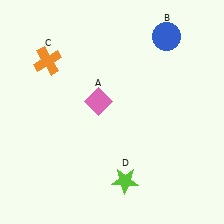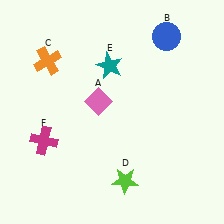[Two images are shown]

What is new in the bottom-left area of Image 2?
A magenta cross (F) was added in the bottom-left area of Image 2.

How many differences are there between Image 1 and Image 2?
There are 2 differences between the two images.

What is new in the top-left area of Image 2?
A teal star (E) was added in the top-left area of Image 2.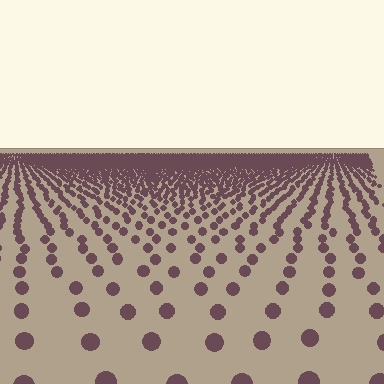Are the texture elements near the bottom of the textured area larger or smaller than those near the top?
Larger. Near the bottom, elements are closer to the viewer and appear at a bigger on-screen size.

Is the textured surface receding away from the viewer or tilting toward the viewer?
The surface is receding away from the viewer. Texture elements get smaller and denser toward the top.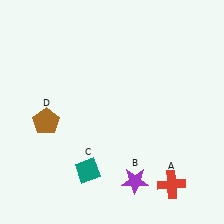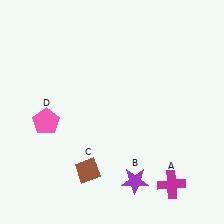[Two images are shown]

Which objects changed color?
A changed from red to magenta. C changed from teal to brown. D changed from brown to pink.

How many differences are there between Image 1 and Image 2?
There are 3 differences between the two images.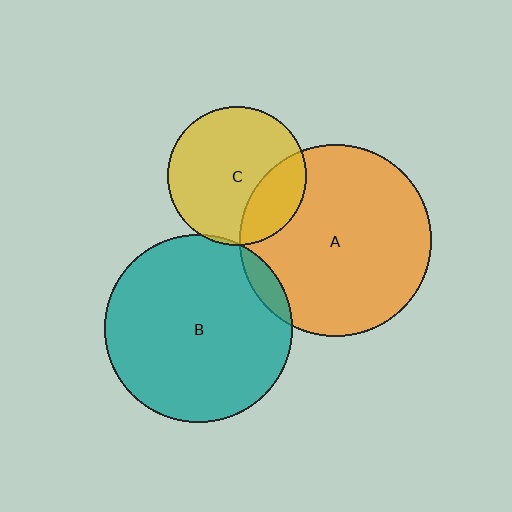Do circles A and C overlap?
Yes.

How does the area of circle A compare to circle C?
Approximately 1.9 times.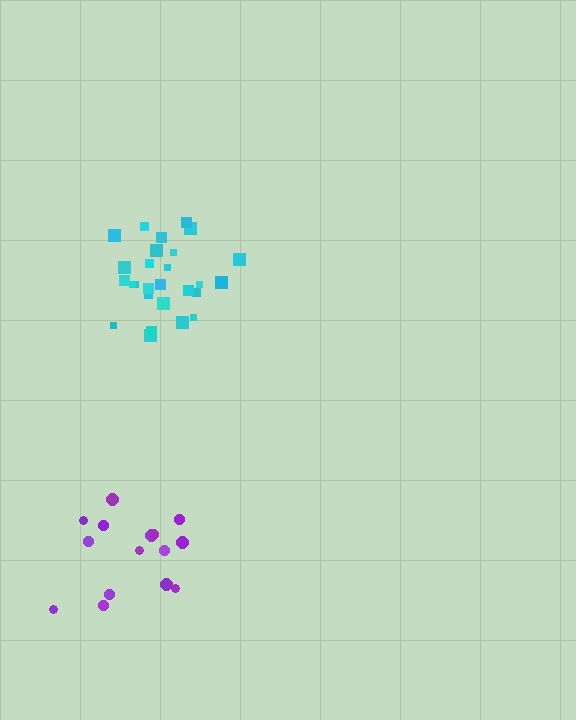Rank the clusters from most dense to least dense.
cyan, purple.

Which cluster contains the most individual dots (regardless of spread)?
Cyan (27).